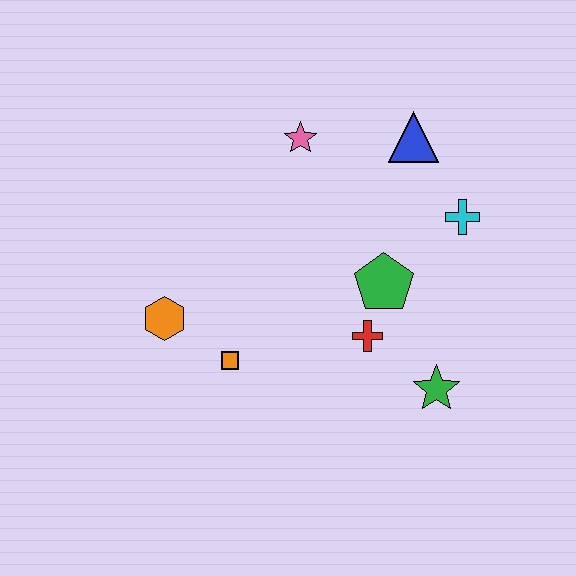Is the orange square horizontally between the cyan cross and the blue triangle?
No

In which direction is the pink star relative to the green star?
The pink star is above the green star.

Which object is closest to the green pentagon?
The red cross is closest to the green pentagon.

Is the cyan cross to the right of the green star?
Yes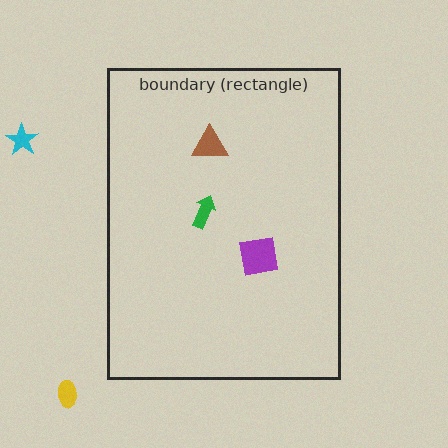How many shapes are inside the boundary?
3 inside, 2 outside.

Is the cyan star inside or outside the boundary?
Outside.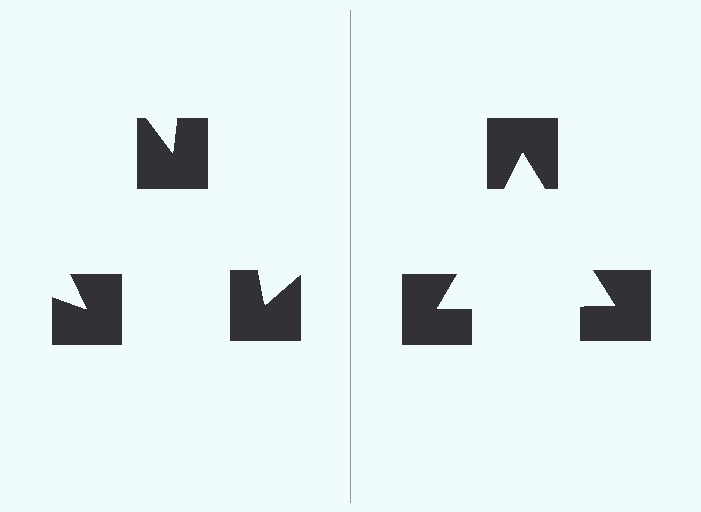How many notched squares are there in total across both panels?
6 — 3 on each side.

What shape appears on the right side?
An illusory triangle.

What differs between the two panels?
The notched squares are positioned identically on both sides; only the wedge orientations differ. On the right they align to a triangle; on the left they are misaligned.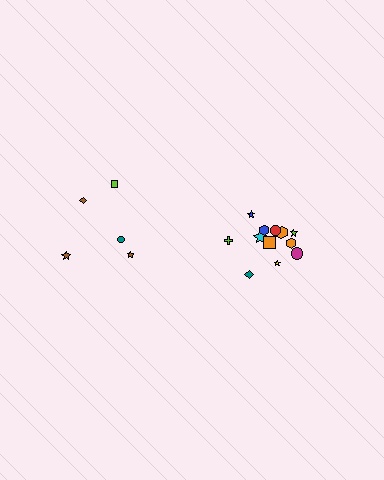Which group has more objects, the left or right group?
The right group.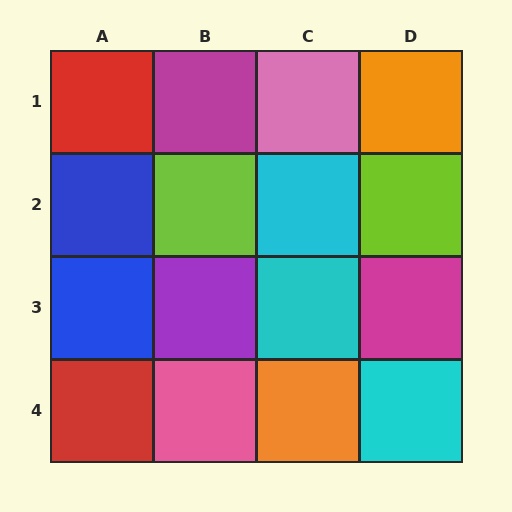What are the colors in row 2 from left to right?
Blue, lime, cyan, lime.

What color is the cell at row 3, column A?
Blue.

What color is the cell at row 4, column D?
Cyan.